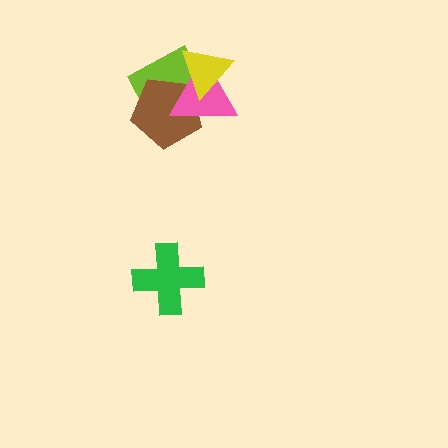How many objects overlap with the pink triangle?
3 objects overlap with the pink triangle.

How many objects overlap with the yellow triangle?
3 objects overlap with the yellow triangle.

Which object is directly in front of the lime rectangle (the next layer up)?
The brown pentagon is directly in front of the lime rectangle.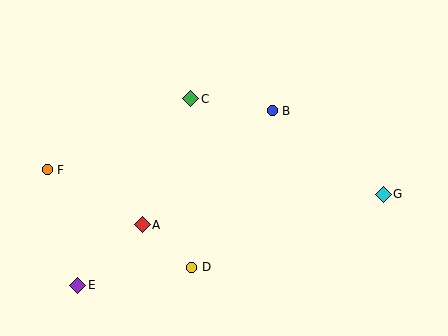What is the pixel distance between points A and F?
The distance between A and F is 110 pixels.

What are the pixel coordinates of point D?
Point D is at (192, 267).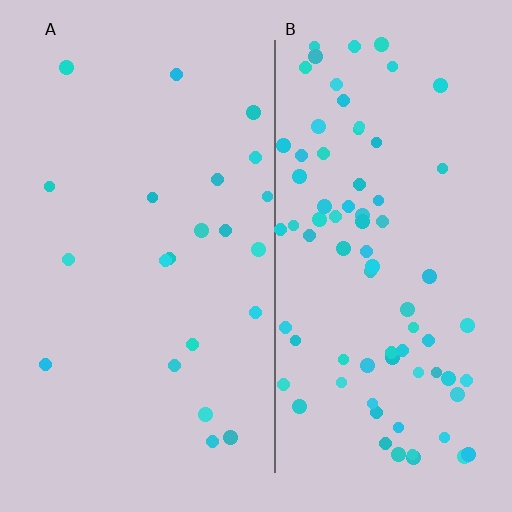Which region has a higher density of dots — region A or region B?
B (the right).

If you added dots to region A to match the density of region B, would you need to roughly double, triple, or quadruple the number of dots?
Approximately quadruple.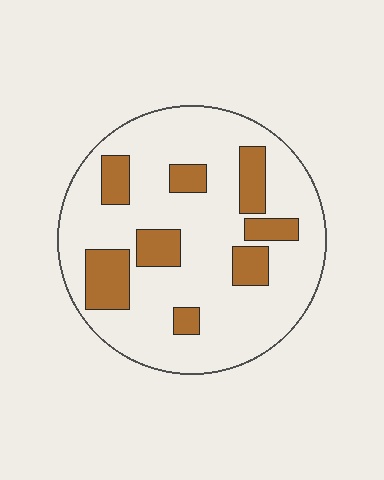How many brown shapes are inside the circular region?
8.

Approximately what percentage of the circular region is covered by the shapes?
Approximately 20%.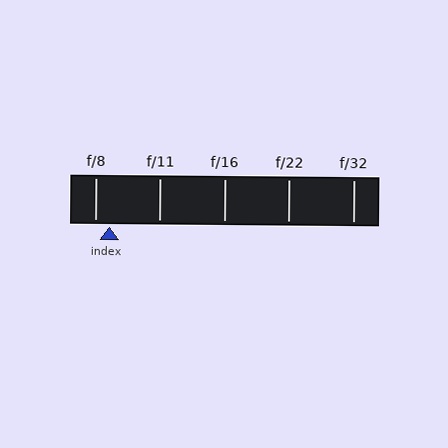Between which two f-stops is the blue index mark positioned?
The index mark is between f/8 and f/11.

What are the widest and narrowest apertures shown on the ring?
The widest aperture shown is f/8 and the narrowest is f/32.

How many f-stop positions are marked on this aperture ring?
There are 5 f-stop positions marked.